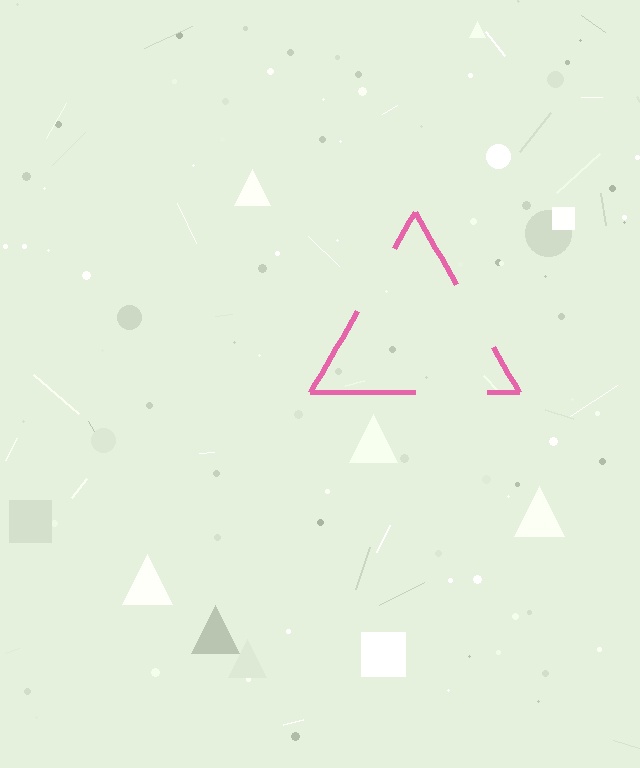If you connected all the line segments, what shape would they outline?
They would outline a triangle.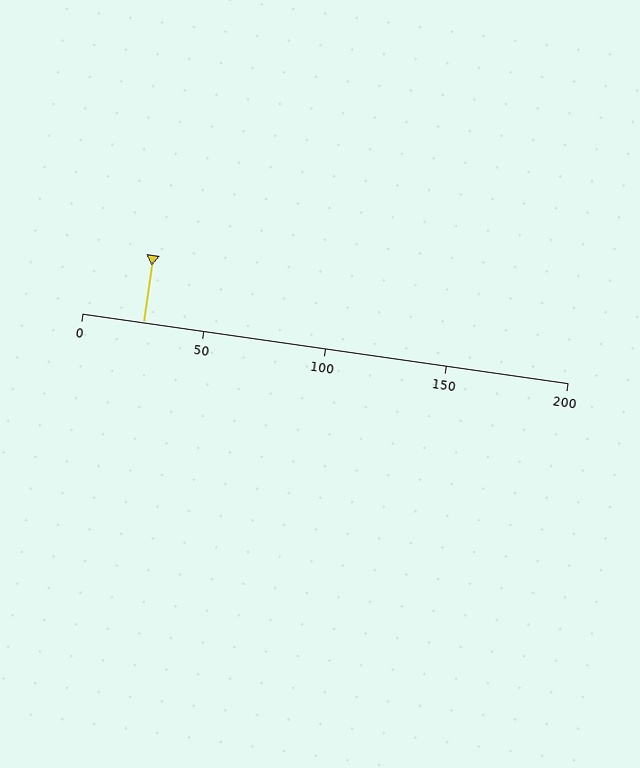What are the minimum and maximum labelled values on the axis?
The axis runs from 0 to 200.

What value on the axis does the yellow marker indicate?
The marker indicates approximately 25.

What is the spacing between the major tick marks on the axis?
The major ticks are spaced 50 apart.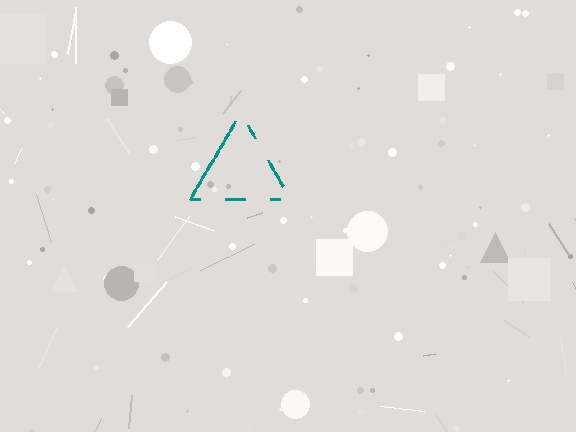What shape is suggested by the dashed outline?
The dashed outline suggests a triangle.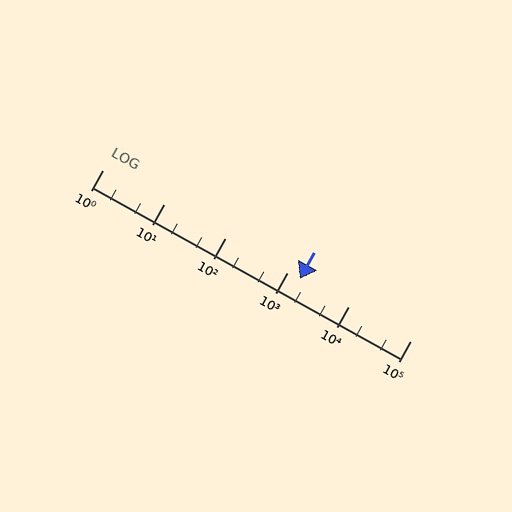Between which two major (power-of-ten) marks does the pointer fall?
The pointer is between 1000 and 10000.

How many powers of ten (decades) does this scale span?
The scale spans 5 decades, from 1 to 100000.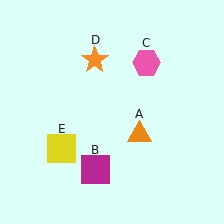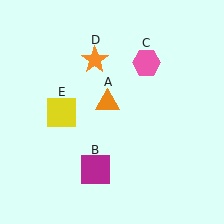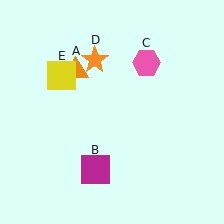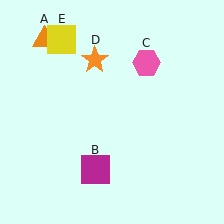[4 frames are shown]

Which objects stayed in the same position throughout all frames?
Magenta square (object B) and pink hexagon (object C) and orange star (object D) remained stationary.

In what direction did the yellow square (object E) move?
The yellow square (object E) moved up.